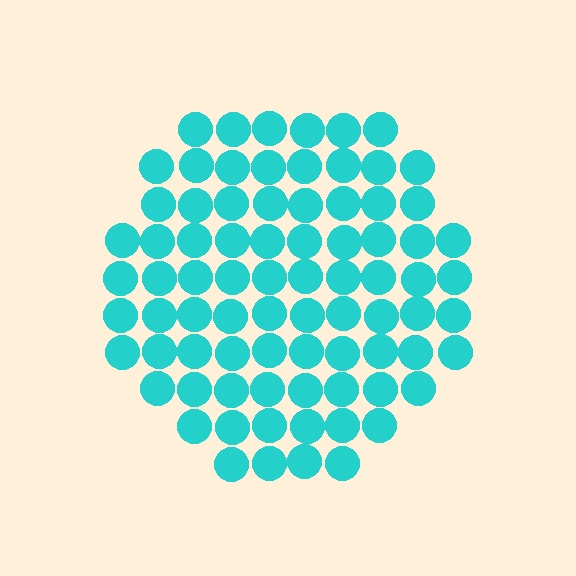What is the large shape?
The large shape is a circle.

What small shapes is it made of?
It is made of small circles.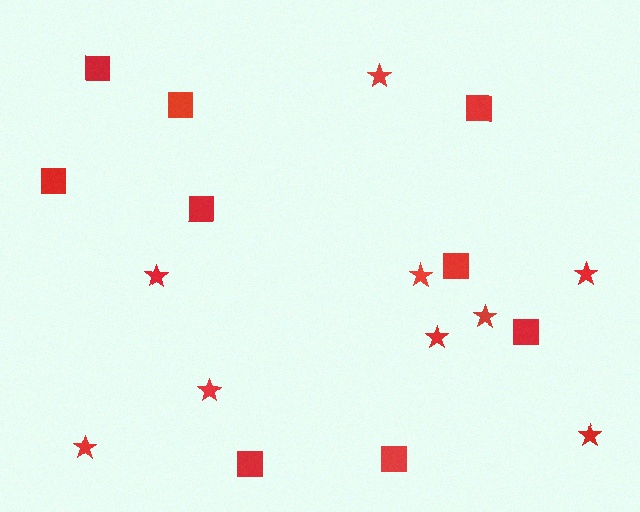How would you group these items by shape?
There are 2 groups: one group of stars (9) and one group of squares (9).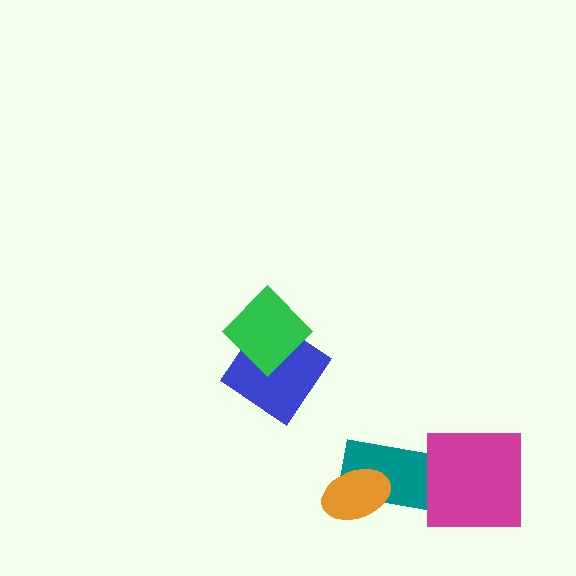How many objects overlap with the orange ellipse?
1 object overlaps with the orange ellipse.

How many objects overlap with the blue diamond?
1 object overlaps with the blue diamond.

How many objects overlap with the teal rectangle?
1 object overlaps with the teal rectangle.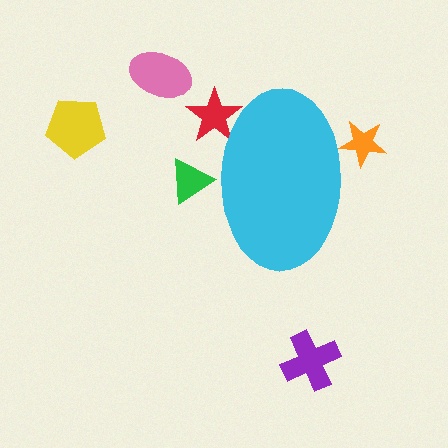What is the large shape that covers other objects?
A cyan ellipse.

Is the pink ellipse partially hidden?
No, the pink ellipse is fully visible.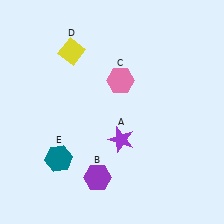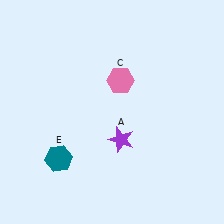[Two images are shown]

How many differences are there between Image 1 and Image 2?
There are 2 differences between the two images.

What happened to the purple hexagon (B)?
The purple hexagon (B) was removed in Image 2. It was in the bottom-left area of Image 1.